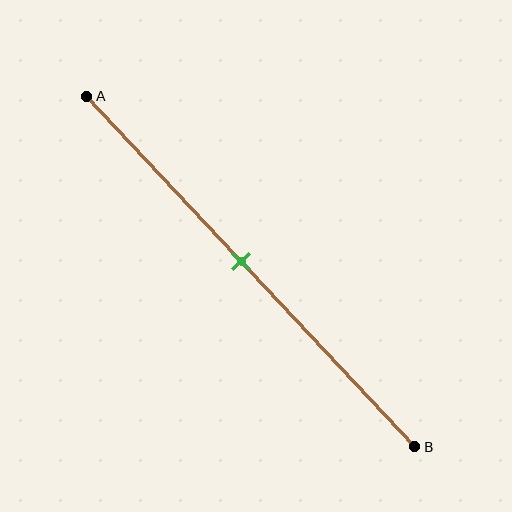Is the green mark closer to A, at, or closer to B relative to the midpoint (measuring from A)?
The green mark is approximately at the midpoint of segment AB.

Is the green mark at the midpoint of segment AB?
Yes, the mark is approximately at the midpoint.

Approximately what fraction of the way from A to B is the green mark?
The green mark is approximately 45% of the way from A to B.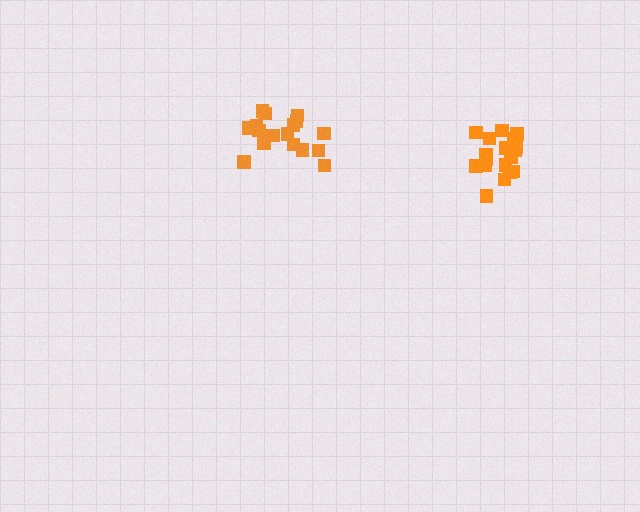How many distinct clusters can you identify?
There are 2 distinct clusters.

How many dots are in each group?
Group 1: 18 dots, Group 2: 19 dots (37 total).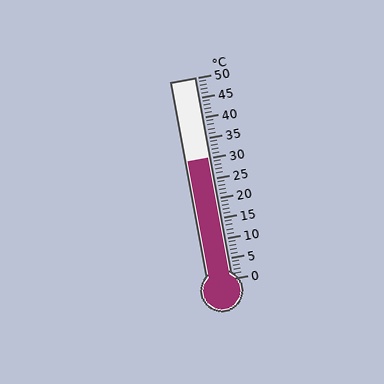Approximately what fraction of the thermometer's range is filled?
The thermometer is filled to approximately 60% of its range.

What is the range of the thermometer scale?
The thermometer scale ranges from 0°C to 50°C.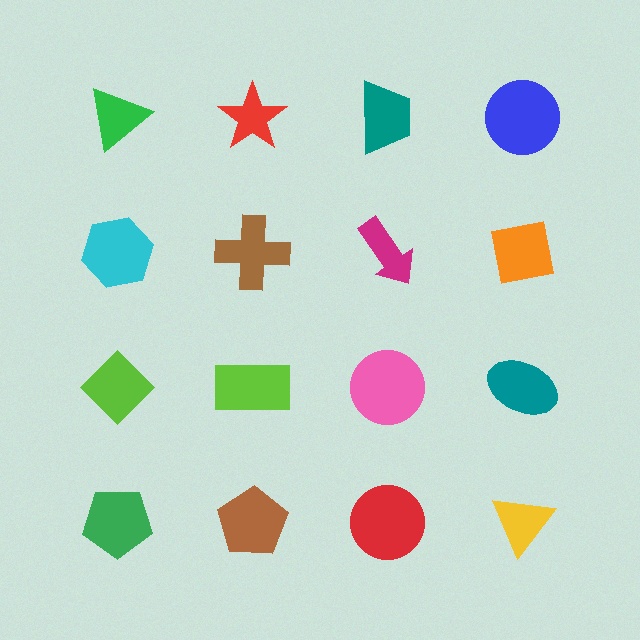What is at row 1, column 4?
A blue circle.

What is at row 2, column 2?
A brown cross.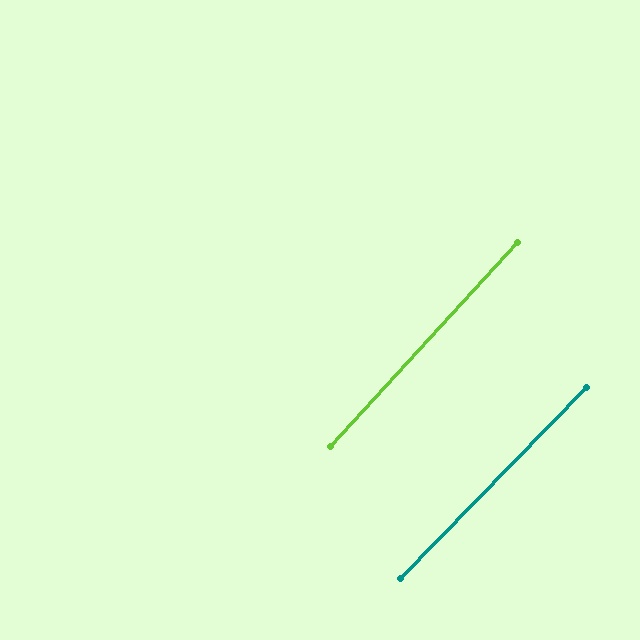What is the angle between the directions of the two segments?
Approximately 2 degrees.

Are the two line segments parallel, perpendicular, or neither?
Parallel — their directions differ by only 1.6°.